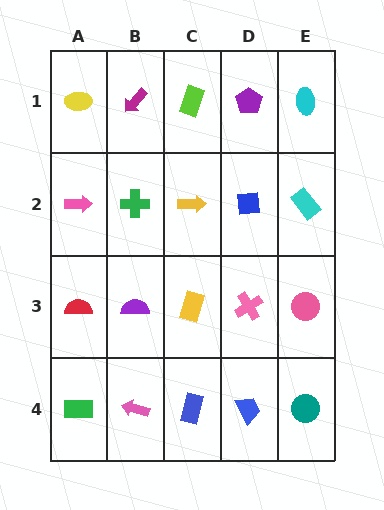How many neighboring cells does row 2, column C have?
4.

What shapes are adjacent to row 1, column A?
A pink arrow (row 2, column A), a magenta arrow (row 1, column B).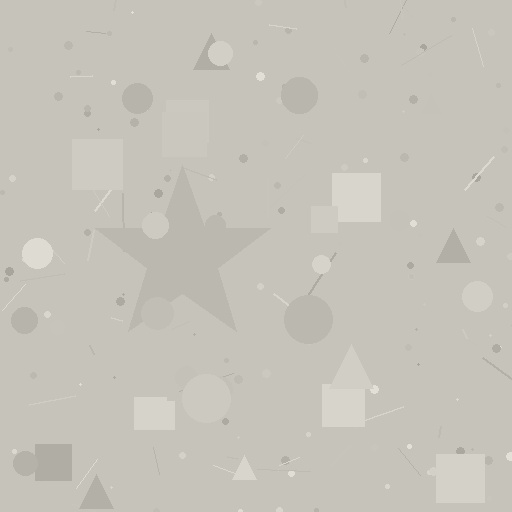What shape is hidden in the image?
A star is hidden in the image.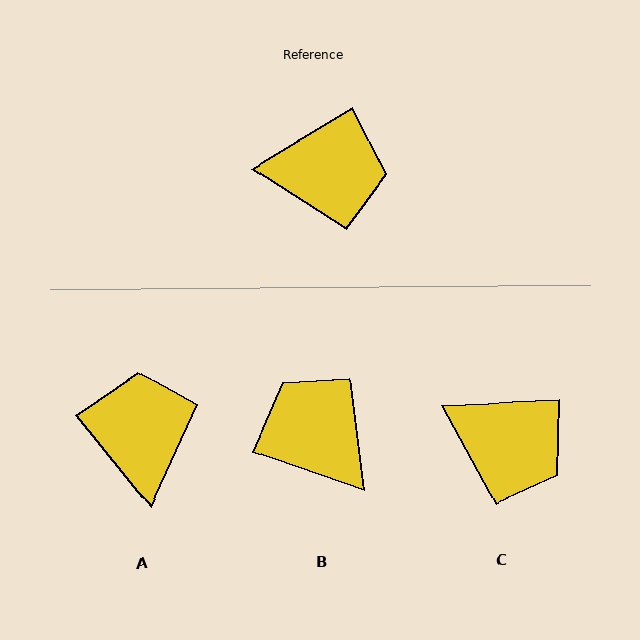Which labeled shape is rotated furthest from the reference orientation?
B, about 130 degrees away.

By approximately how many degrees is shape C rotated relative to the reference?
Approximately 28 degrees clockwise.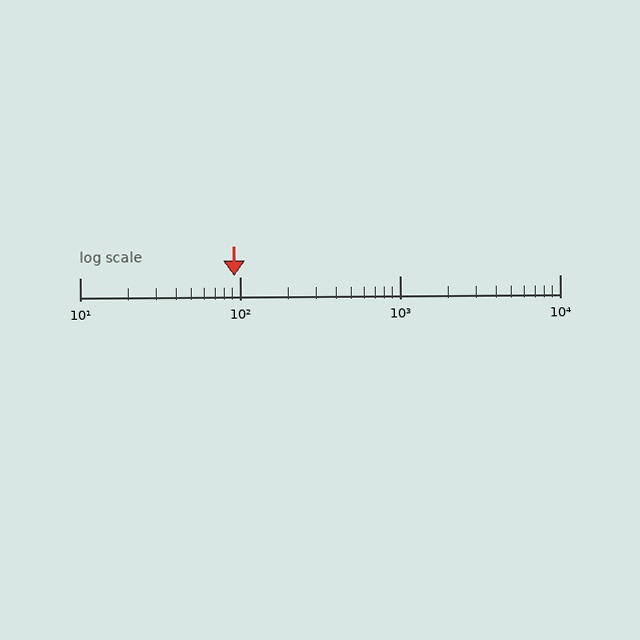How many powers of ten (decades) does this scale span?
The scale spans 3 decades, from 10 to 10000.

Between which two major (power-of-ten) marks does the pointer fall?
The pointer is between 10 and 100.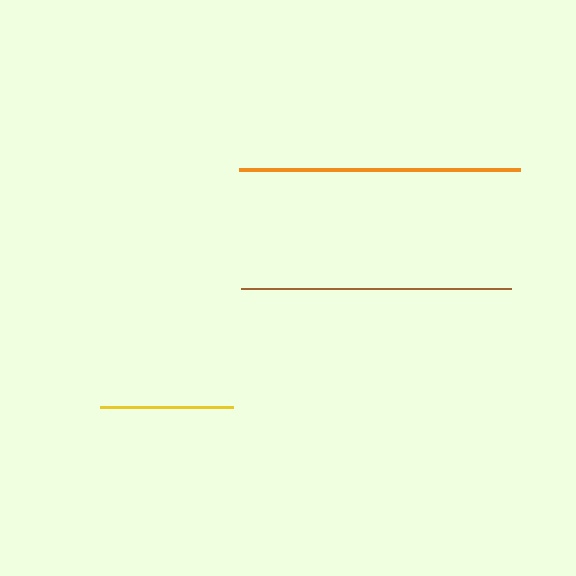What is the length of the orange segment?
The orange segment is approximately 281 pixels long.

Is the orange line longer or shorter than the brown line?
The orange line is longer than the brown line.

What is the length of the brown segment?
The brown segment is approximately 271 pixels long.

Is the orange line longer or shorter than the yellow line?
The orange line is longer than the yellow line.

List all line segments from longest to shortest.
From longest to shortest: orange, brown, yellow.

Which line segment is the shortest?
The yellow line is the shortest at approximately 132 pixels.